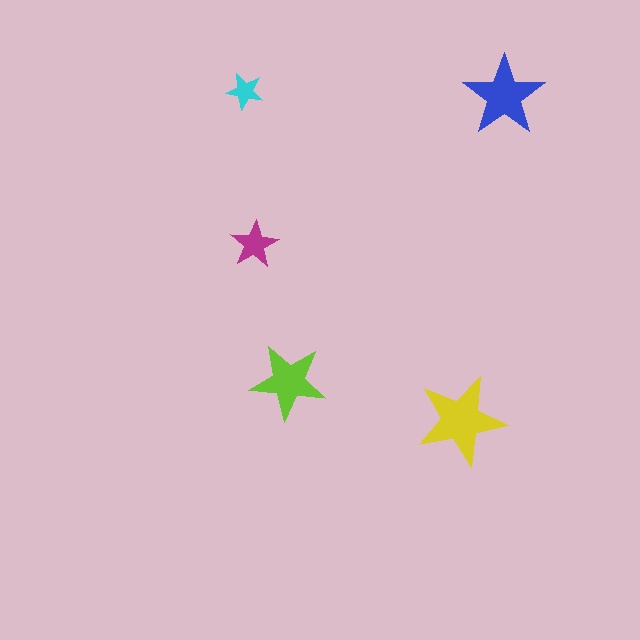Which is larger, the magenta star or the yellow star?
The yellow one.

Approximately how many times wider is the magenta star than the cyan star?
About 1.5 times wider.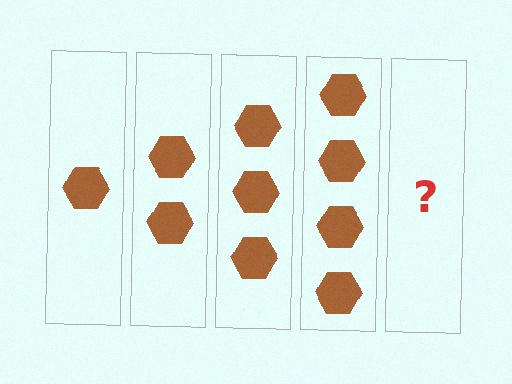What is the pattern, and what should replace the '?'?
The pattern is that each step adds one more hexagon. The '?' should be 5 hexagons.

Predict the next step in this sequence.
The next step is 5 hexagons.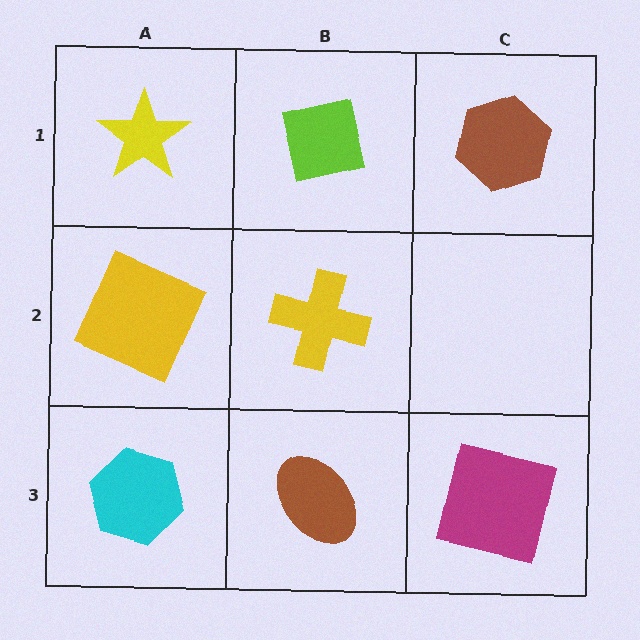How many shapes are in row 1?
3 shapes.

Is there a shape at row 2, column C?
No, that cell is empty.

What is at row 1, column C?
A brown hexagon.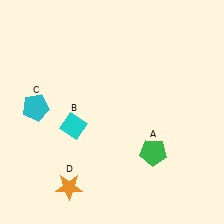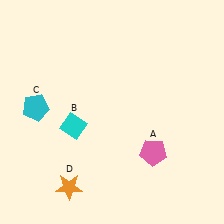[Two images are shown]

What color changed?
The pentagon (A) changed from green in Image 1 to pink in Image 2.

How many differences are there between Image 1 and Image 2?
There is 1 difference between the two images.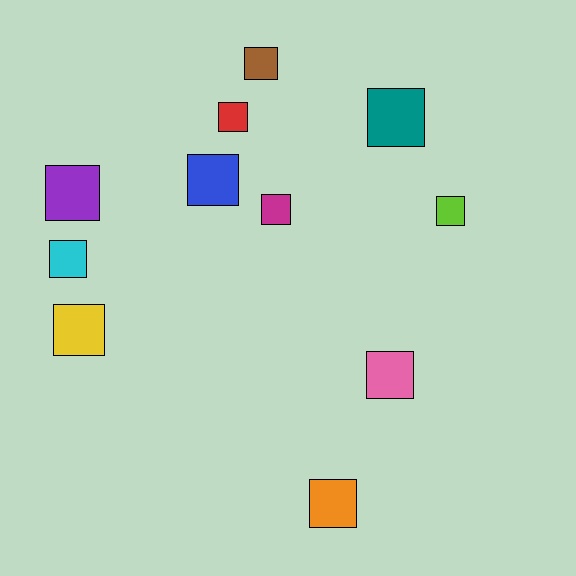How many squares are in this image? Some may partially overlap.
There are 11 squares.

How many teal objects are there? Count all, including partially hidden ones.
There is 1 teal object.